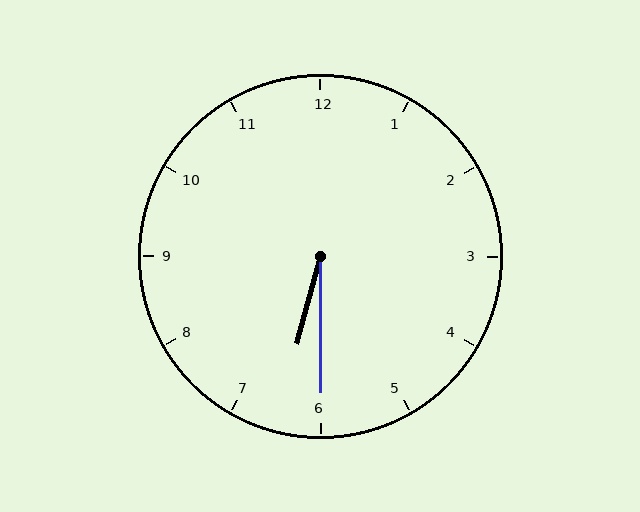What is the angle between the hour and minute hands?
Approximately 15 degrees.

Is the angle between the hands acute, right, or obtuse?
It is acute.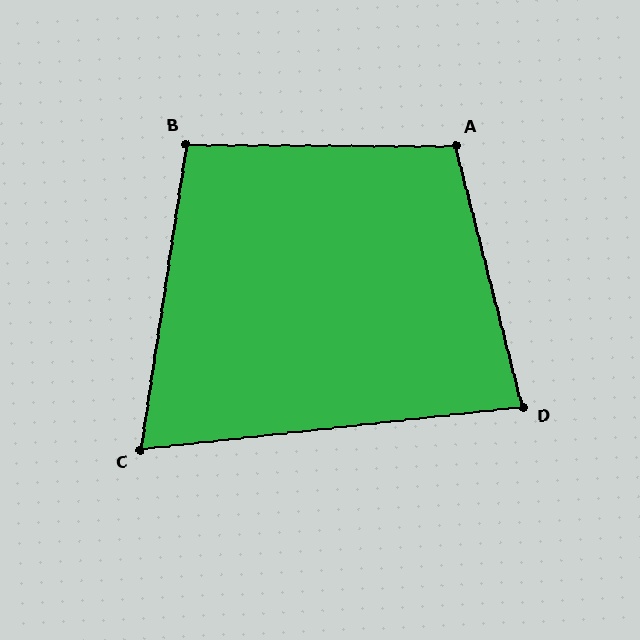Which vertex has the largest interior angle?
A, at approximately 105 degrees.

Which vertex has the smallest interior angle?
C, at approximately 75 degrees.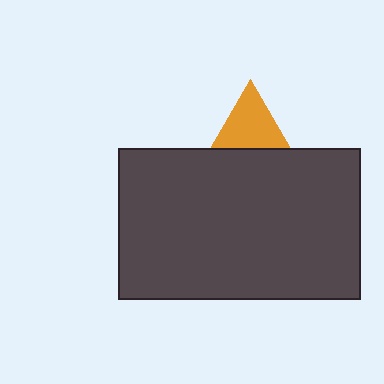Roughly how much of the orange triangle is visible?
A small part of it is visible (roughly 40%).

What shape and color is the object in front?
The object in front is a dark gray rectangle.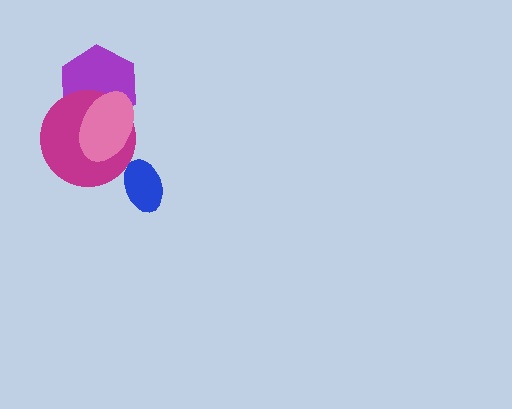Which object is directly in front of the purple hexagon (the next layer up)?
The magenta circle is directly in front of the purple hexagon.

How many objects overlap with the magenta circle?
2 objects overlap with the magenta circle.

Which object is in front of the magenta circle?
The pink ellipse is in front of the magenta circle.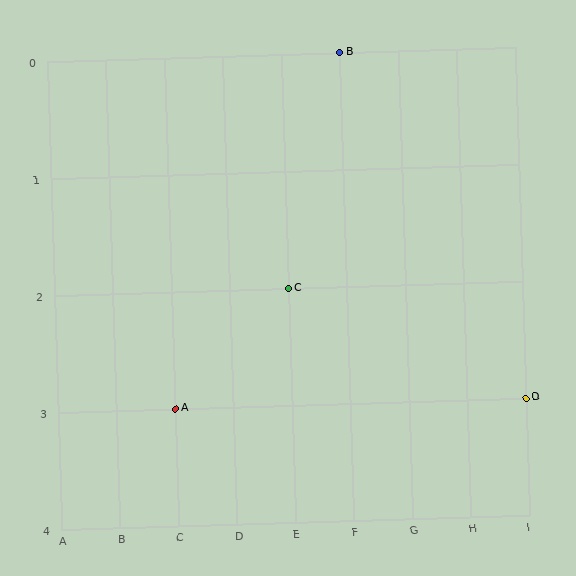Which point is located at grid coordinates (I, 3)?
Point D is at (I, 3).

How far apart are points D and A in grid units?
Points D and A are 6 columns apart.